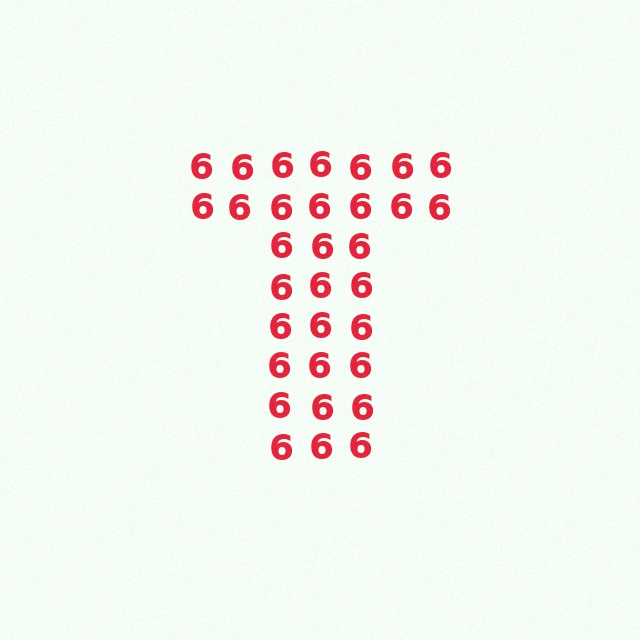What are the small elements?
The small elements are digit 6's.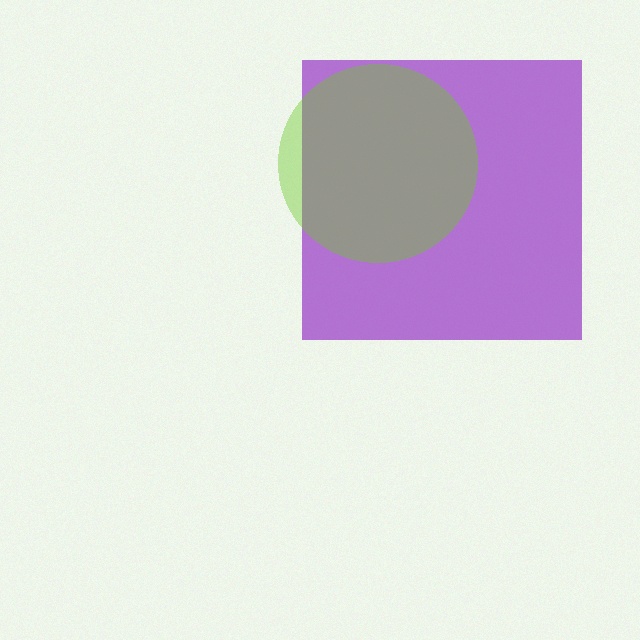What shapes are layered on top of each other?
The layered shapes are: a purple square, a lime circle.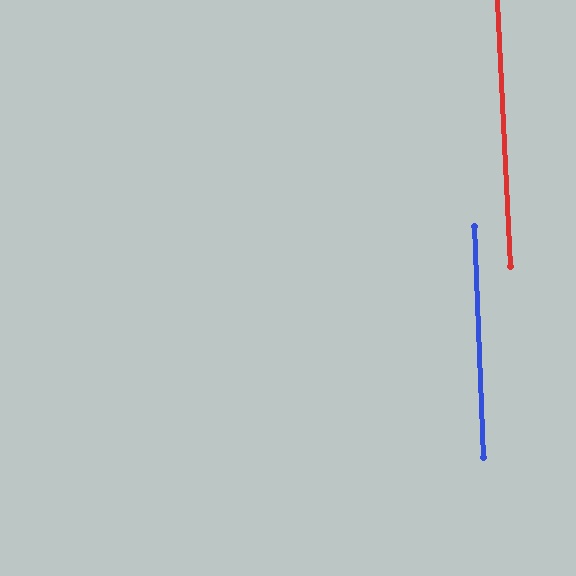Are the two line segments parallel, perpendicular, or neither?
Parallel — their directions differ by only 0.5°.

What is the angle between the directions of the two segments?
Approximately 1 degree.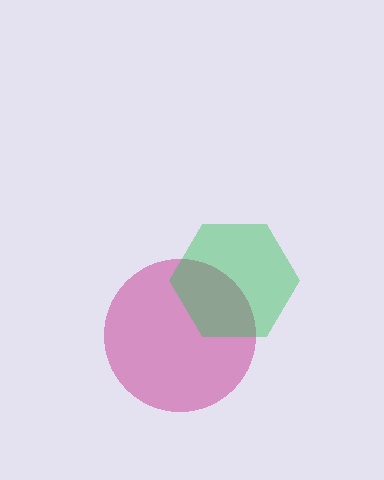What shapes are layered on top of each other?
The layered shapes are: a magenta circle, a green hexagon.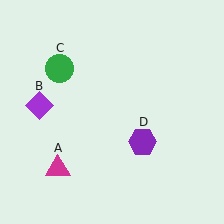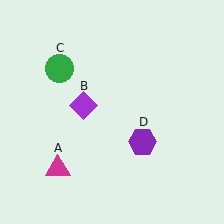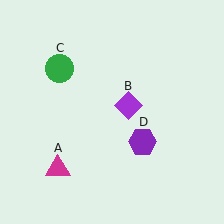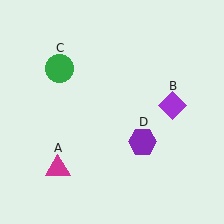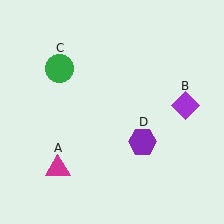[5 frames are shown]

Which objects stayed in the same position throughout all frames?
Magenta triangle (object A) and green circle (object C) and purple hexagon (object D) remained stationary.